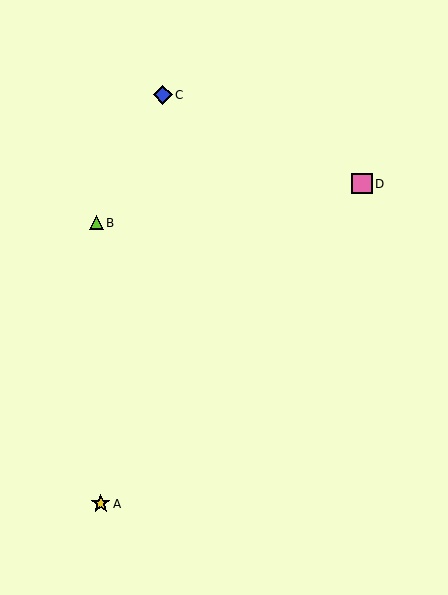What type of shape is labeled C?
Shape C is a blue diamond.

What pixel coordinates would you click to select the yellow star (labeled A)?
Click at (101, 504) to select the yellow star A.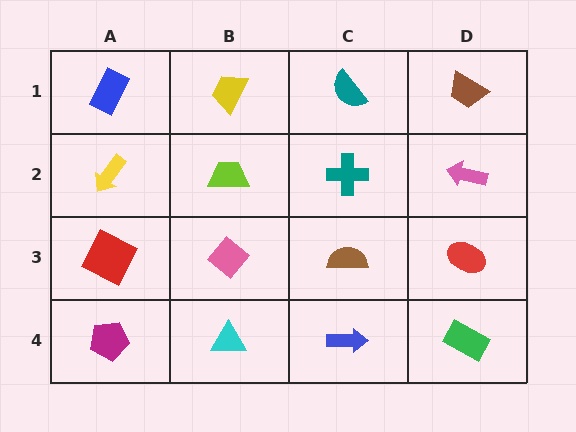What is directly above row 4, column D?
A red ellipse.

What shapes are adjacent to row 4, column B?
A pink diamond (row 3, column B), a magenta pentagon (row 4, column A), a blue arrow (row 4, column C).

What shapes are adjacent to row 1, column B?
A lime trapezoid (row 2, column B), a blue rectangle (row 1, column A), a teal semicircle (row 1, column C).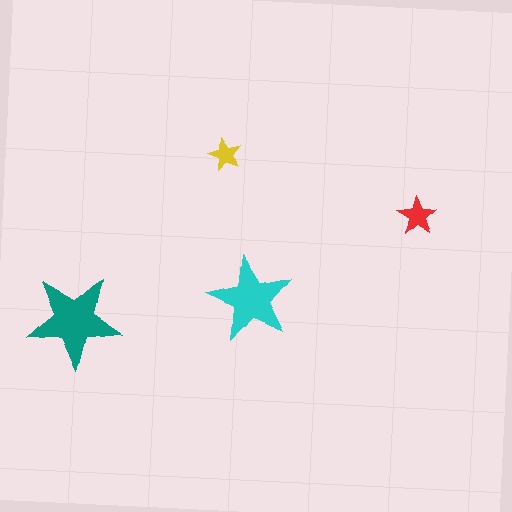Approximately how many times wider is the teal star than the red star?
About 2.5 times wider.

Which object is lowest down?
The teal star is bottommost.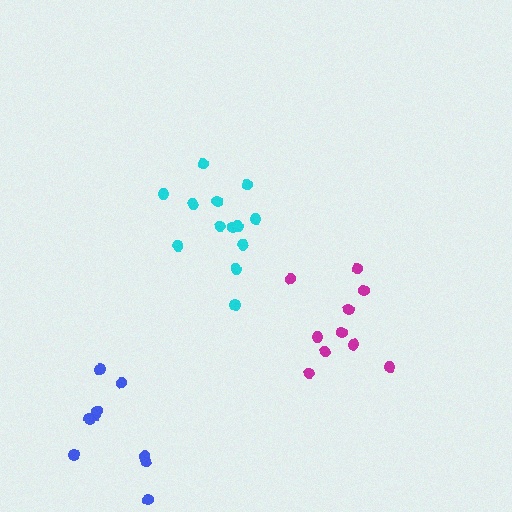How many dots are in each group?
Group 1: 13 dots, Group 2: 9 dots, Group 3: 10 dots (32 total).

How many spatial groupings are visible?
There are 3 spatial groupings.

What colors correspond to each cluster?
The clusters are colored: cyan, blue, magenta.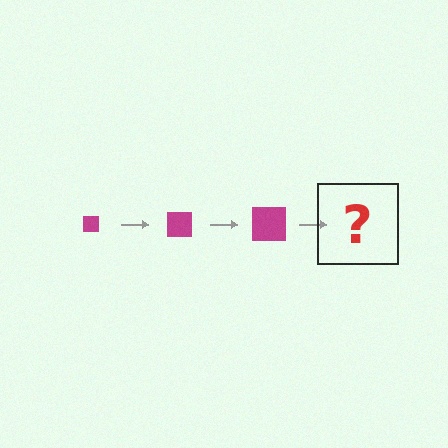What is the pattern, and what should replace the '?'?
The pattern is that the square gets progressively larger each step. The '?' should be a magenta square, larger than the previous one.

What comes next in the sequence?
The next element should be a magenta square, larger than the previous one.